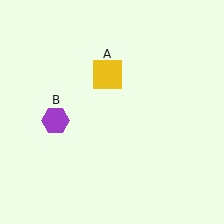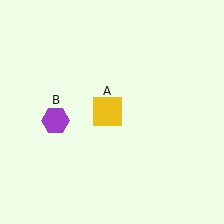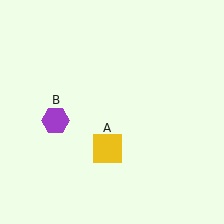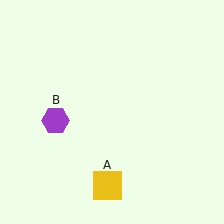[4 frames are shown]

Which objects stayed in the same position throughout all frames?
Purple hexagon (object B) remained stationary.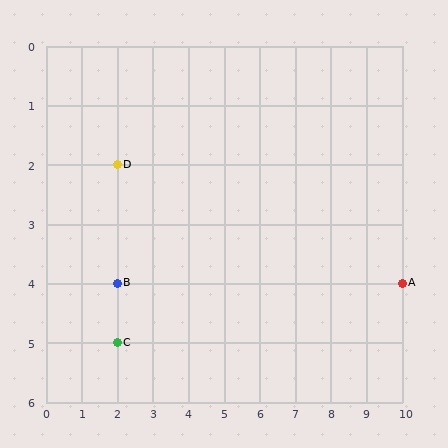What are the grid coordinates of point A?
Point A is at grid coordinates (10, 4).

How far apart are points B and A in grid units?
Points B and A are 8 columns apart.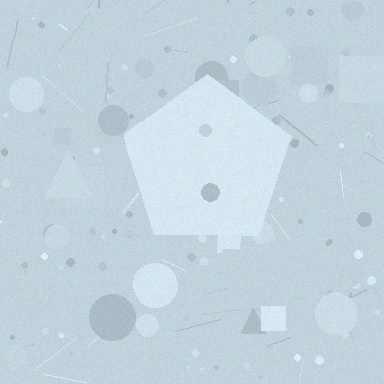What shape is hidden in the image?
A pentagon is hidden in the image.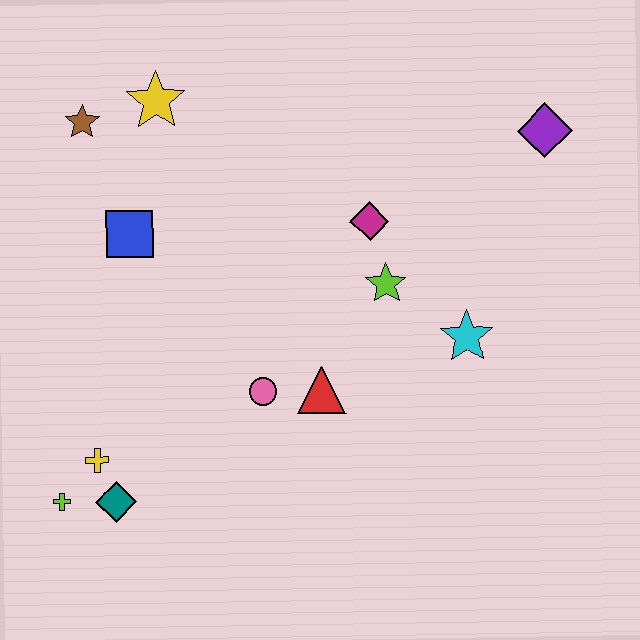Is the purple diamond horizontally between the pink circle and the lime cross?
No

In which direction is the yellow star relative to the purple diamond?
The yellow star is to the left of the purple diamond.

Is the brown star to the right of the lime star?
No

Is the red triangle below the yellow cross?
No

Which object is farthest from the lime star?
The lime cross is farthest from the lime star.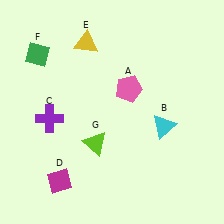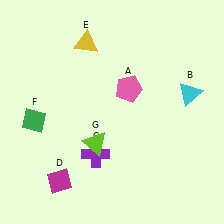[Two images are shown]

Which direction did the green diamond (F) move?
The green diamond (F) moved down.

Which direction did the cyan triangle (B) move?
The cyan triangle (B) moved up.